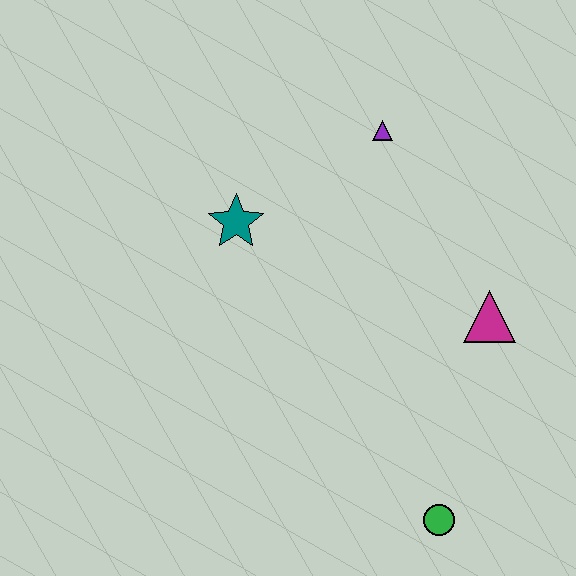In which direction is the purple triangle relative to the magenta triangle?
The purple triangle is above the magenta triangle.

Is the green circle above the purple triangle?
No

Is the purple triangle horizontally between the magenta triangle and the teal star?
Yes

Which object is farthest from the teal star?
The green circle is farthest from the teal star.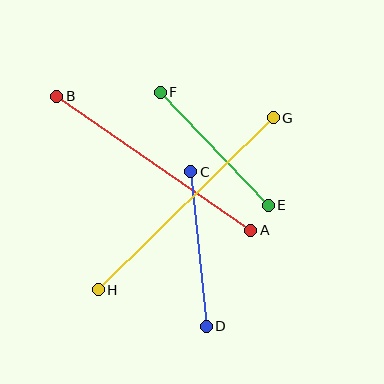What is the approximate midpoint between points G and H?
The midpoint is at approximately (186, 204) pixels.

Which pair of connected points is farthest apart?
Points G and H are farthest apart.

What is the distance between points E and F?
The distance is approximately 156 pixels.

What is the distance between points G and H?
The distance is approximately 245 pixels.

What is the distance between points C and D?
The distance is approximately 155 pixels.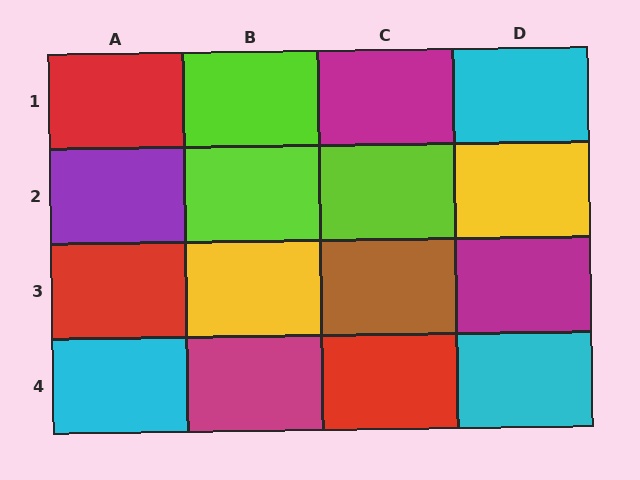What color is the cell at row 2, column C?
Lime.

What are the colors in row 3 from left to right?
Red, yellow, brown, magenta.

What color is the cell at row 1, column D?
Cyan.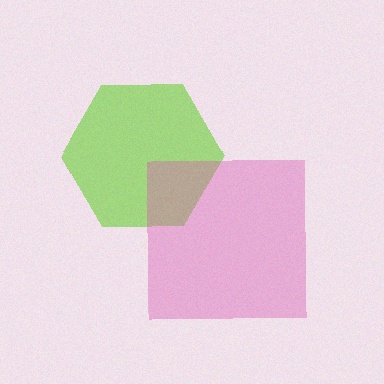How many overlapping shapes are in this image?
There are 2 overlapping shapes in the image.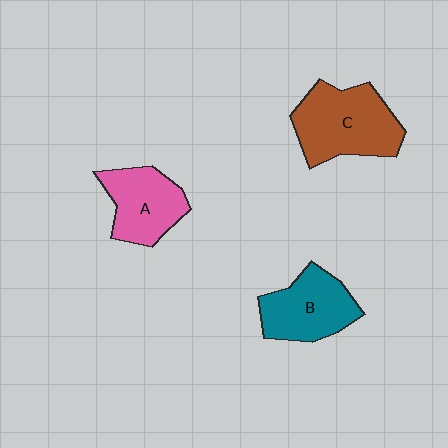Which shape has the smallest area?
Shape A (pink).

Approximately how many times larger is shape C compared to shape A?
Approximately 1.4 times.